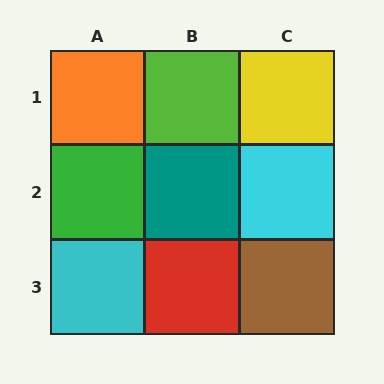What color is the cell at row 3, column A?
Cyan.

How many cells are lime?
1 cell is lime.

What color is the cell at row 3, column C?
Brown.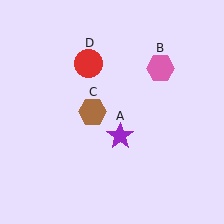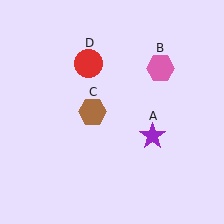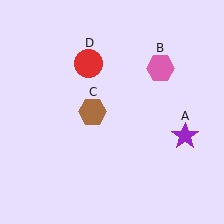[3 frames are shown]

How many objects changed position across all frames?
1 object changed position: purple star (object A).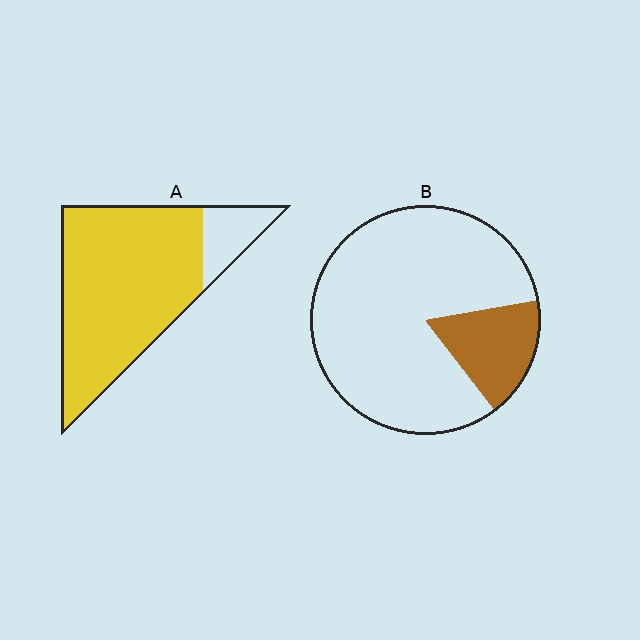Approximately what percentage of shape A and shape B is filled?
A is approximately 85% and B is approximately 20%.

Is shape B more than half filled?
No.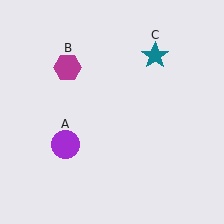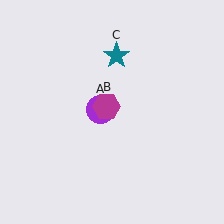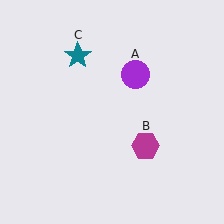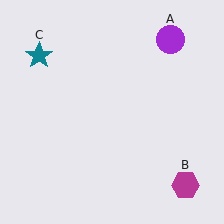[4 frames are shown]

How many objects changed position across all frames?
3 objects changed position: purple circle (object A), magenta hexagon (object B), teal star (object C).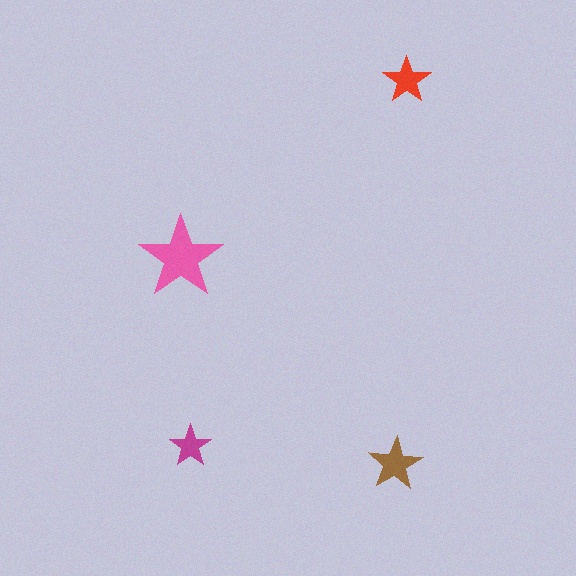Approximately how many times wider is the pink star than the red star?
About 2 times wider.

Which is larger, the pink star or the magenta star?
The pink one.